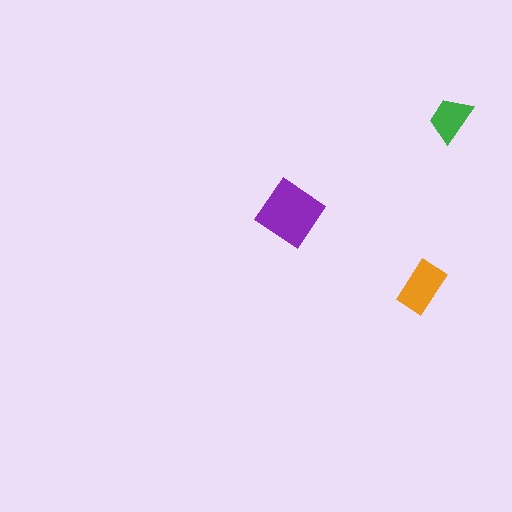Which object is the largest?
The purple diamond.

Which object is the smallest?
The green trapezoid.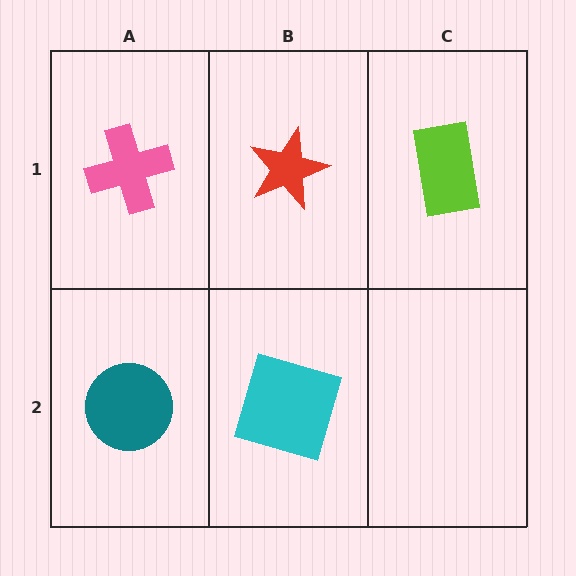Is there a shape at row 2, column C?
No, that cell is empty.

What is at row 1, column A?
A pink cross.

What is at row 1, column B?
A red star.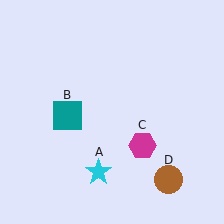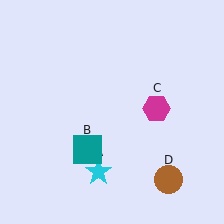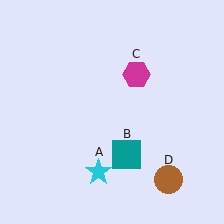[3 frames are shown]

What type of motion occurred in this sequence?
The teal square (object B), magenta hexagon (object C) rotated counterclockwise around the center of the scene.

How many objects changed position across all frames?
2 objects changed position: teal square (object B), magenta hexagon (object C).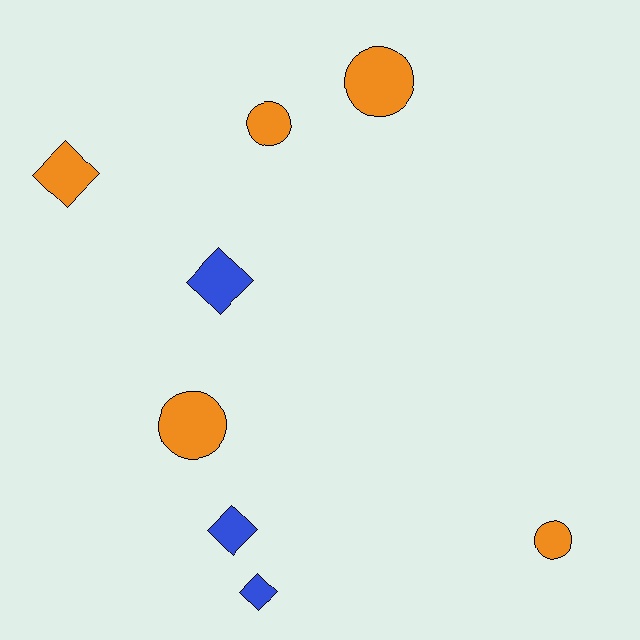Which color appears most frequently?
Orange, with 5 objects.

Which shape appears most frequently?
Diamond, with 4 objects.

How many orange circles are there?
There are 4 orange circles.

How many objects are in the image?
There are 8 objects.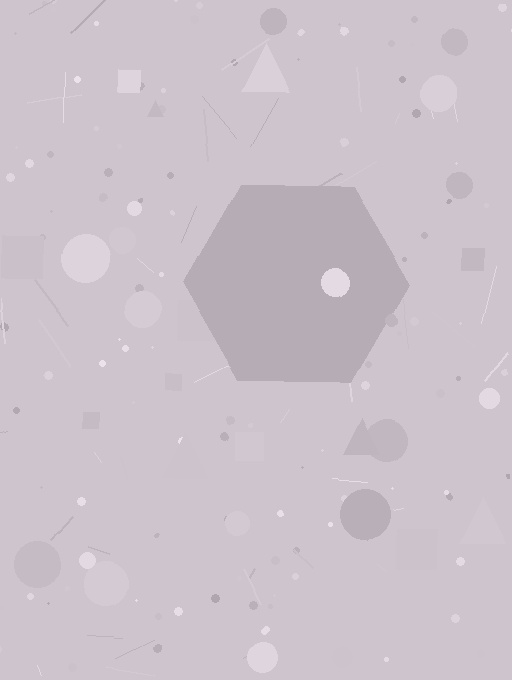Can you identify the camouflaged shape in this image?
The camouflaged shape is a hexagon.